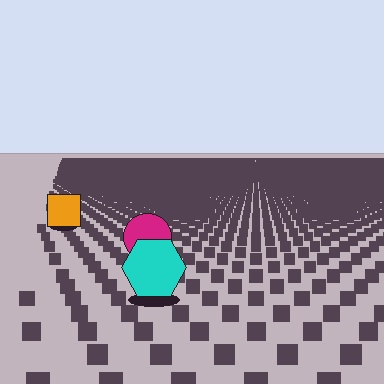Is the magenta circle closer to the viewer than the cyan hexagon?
No. The cyan hexagon is closer — you can tell from the texture gradient: the ground texture is coarser near it.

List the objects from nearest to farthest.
From nearest to farthest: the cyan hexagon, the magenta circle, the orange square.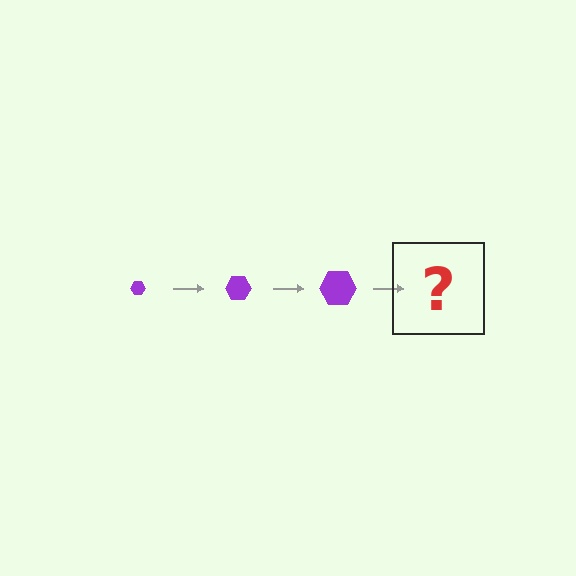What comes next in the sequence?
The next element should be a purple hexagon, larger than the previous one.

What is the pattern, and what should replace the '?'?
The pattern is that the hexagon gets progressively larger each step. The '?' should be a purple hexagon, larger than the previous one.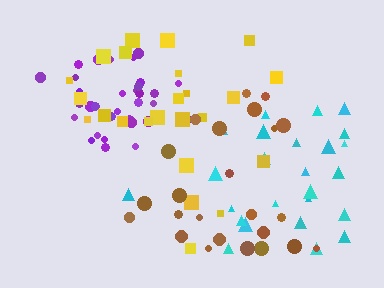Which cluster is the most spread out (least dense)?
Cyan.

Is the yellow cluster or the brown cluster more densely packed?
Yellow.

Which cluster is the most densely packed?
Purple.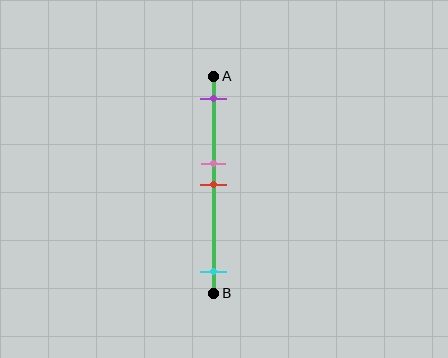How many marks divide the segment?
There are 4 marks dividing the segment.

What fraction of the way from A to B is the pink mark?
The pink mark is approximately 40% (0.4) of the way from A to B.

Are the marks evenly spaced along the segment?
No, the marks are not evenly spaced.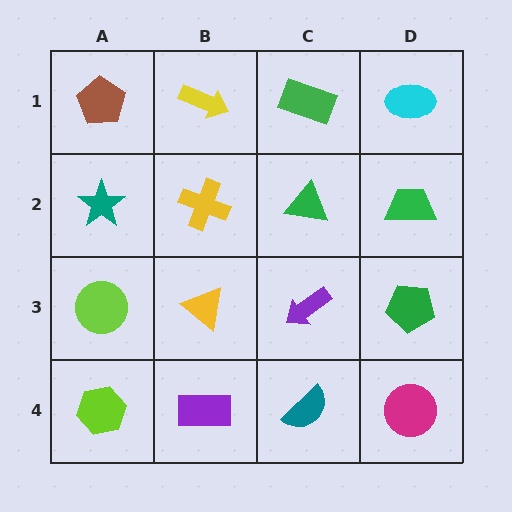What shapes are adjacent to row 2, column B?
A yellow arrow (row 1, column B), a yellow triangle (row 3, column B), a teal star (row 2, column A), a green triangle (row 2, column C).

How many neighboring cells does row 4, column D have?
2.